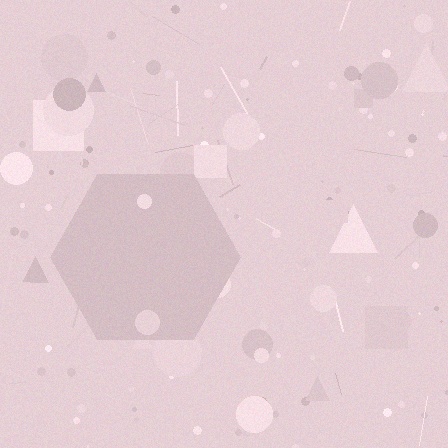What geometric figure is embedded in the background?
A hexagon is embedded in the background.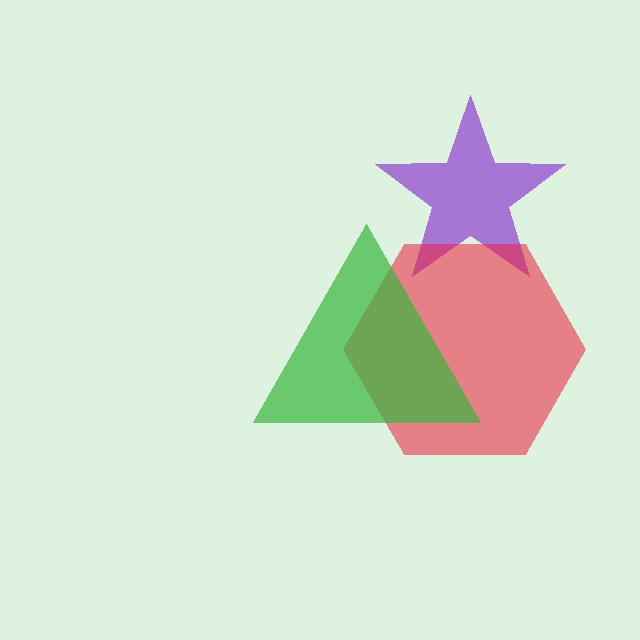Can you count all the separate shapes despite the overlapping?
Yes, there are 3 separate shapes.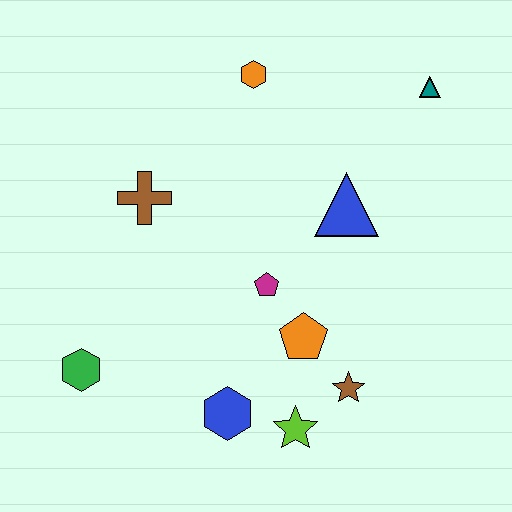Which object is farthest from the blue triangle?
The green hexagon is farthest from the blue triangle.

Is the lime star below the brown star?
Yes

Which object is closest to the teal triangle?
The blue triangle is closest to the teal triangle.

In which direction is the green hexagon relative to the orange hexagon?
The green hexagon is below the orange hexagon.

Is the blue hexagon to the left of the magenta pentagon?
Yes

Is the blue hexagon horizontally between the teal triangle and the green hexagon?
Yes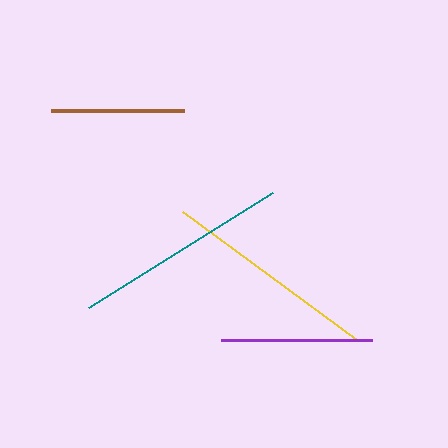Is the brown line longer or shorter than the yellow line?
The yellow line is longer than the brown line.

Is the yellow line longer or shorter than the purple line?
The yellow line is longer than the purple line.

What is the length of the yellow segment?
The yellow segment is approximately 216 pixels long.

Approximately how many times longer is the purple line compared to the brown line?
The purple line is approximately 1.1 times the length of the brown line.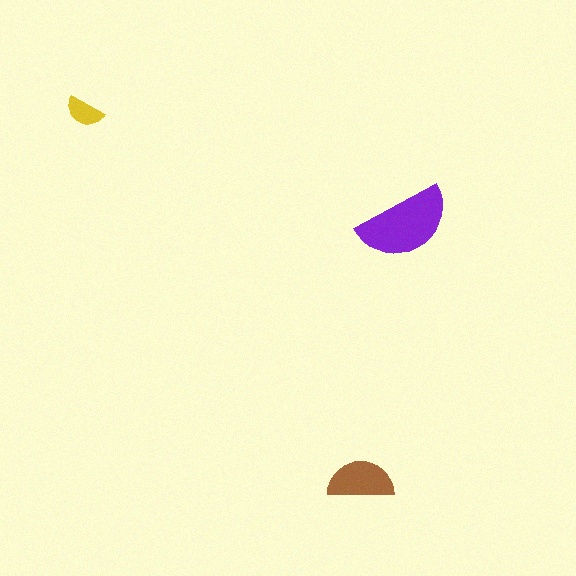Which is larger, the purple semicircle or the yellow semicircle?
The purple one.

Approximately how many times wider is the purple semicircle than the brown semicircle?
About 1.5 times wider.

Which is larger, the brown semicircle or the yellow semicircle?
The brown one.